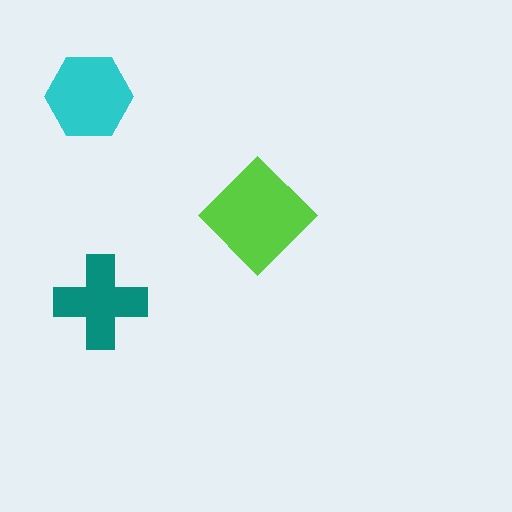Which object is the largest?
The lime diamond.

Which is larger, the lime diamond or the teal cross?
The lime diamond.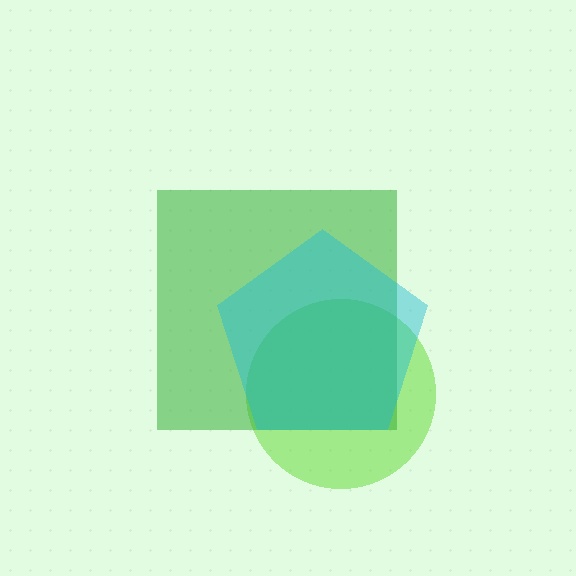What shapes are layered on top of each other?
The layered shapes are: a lime circle, a green square, a cyan pentagon.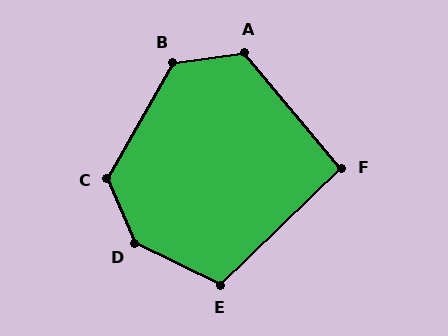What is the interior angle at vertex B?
Approximately 127 degrees (obtuse).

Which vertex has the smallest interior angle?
F, at approximately 94 degrees.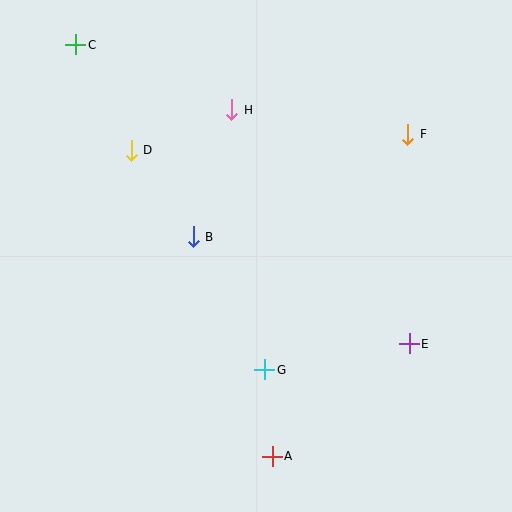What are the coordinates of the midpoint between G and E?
The midpoint between G and E is at (337, 357).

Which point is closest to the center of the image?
Point B at (193, 237) is closest to the center.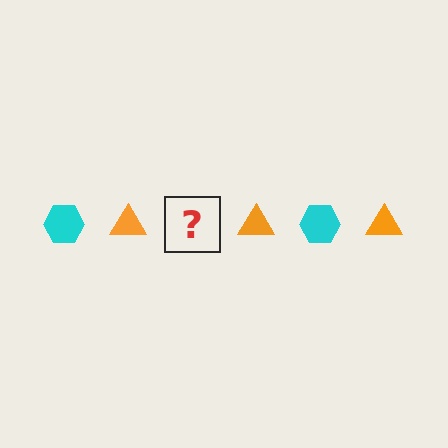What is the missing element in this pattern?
The missing element is a cyan hexagon.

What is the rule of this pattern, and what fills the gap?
The rule is that the pattern alternates between cyan hexagon and orange triangle. The gap should be filled with a cyan hexagon.